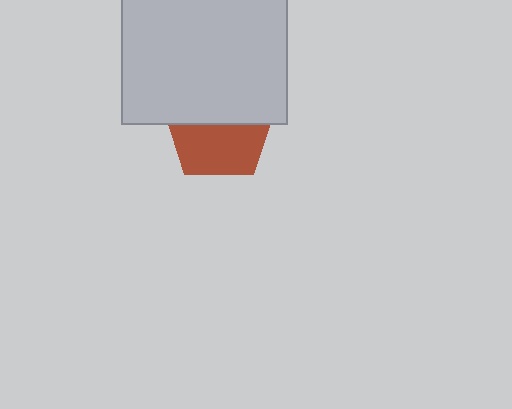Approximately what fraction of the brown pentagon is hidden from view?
Roughly 49% of the brown pentagon is hidden behind the light gray rectangle.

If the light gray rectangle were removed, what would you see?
You would see the complete brown pentagon.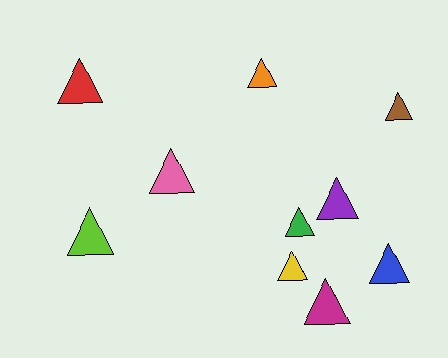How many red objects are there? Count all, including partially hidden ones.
There is 1 red object.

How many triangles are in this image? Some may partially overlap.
There are 10 triangles.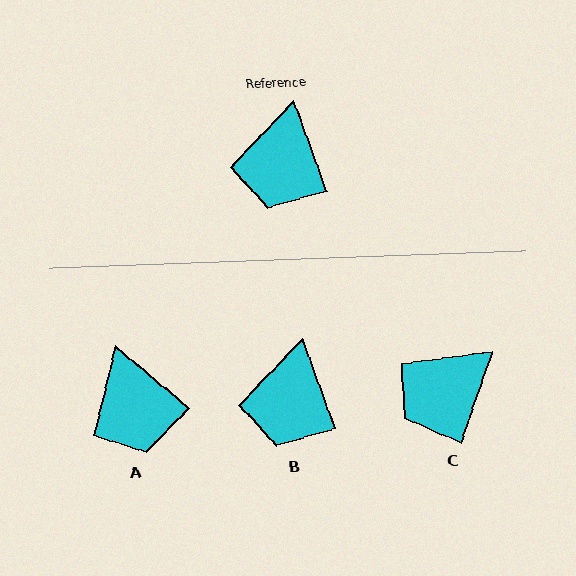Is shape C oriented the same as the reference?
No, it is off by about 39 degrees.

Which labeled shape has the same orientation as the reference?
B.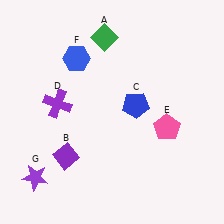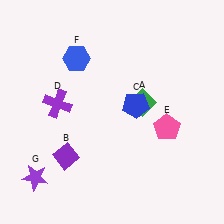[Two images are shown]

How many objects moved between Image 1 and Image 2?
1 object moved between the two images.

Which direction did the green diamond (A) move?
The green diamond (A) moved down.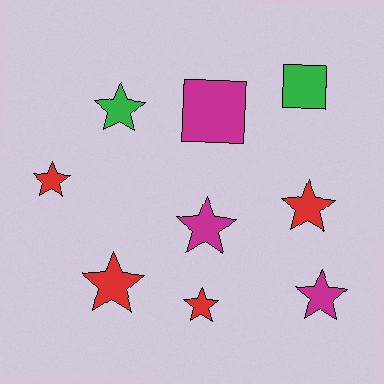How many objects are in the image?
There are 9 objects.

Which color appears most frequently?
Red, with 4 objects.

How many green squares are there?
There is 1 green square.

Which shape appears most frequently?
Star, with 7 objects.